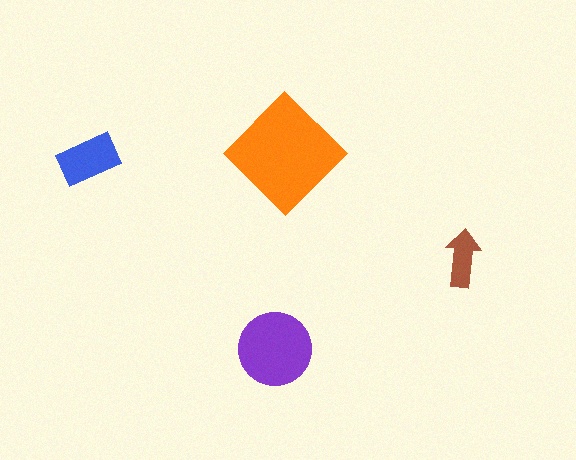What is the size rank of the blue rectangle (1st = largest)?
3rd.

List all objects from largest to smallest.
The orange diamond, the purple circle, the blue rectangle, the brown arrow.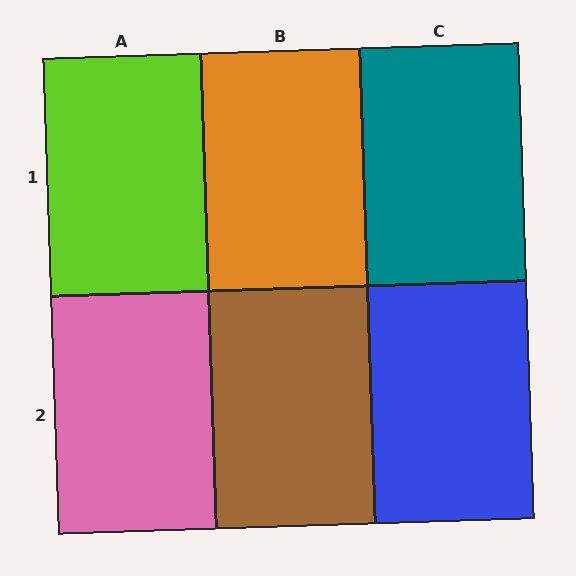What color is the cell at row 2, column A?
Pink.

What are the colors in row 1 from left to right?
Lime, orange, teal.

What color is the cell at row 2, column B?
Brown.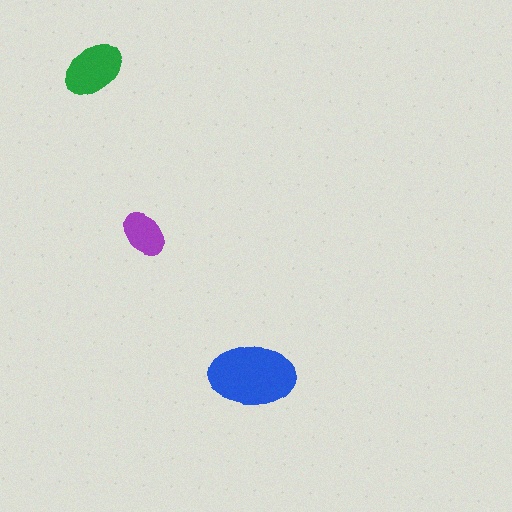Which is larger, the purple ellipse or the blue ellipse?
The blue one.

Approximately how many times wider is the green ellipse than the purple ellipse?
About 1.5 times wider.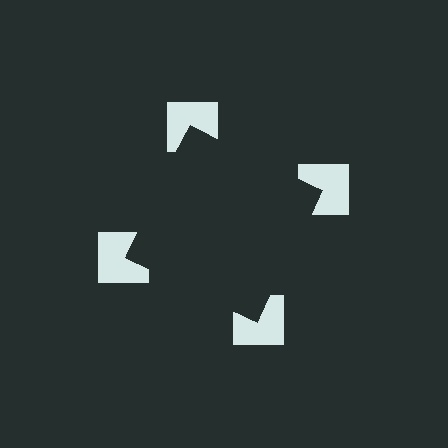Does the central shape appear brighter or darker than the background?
It typically appears slightly darker than the background, even though no actual brightness change is drawn.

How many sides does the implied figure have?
4 sides.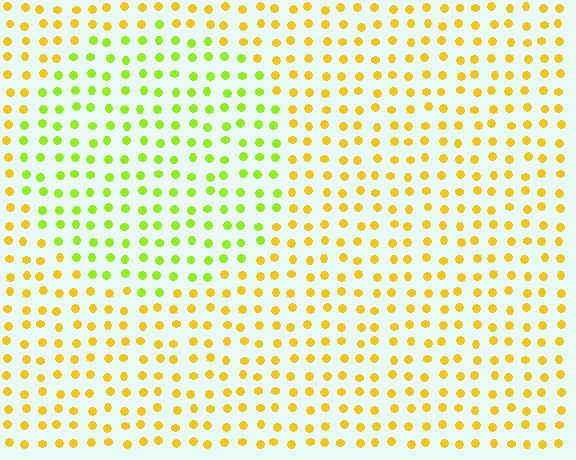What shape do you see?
I see a circle.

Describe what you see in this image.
The image is filled with small yellow elements in a uniform arrangement. A circle-shaped region is visible where the elements are tinted to a slightly different hue, forming a subtle color boundary.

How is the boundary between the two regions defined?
The boundary is defined purely by a slight shift in hue (about 38 degrees). Spacing, size, and orientation are identical on both sides.